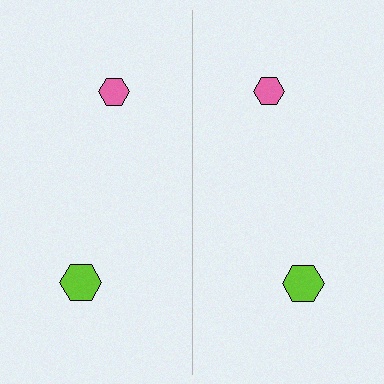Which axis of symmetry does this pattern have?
The pattern has a vertical axis of symmetry running through the center of the image.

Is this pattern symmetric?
Yes, this pattern has bilateral (reflection) symmetry.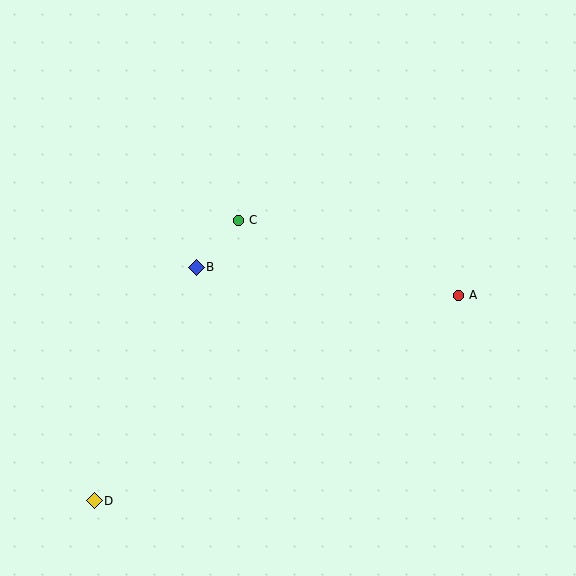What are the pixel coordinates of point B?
Point B is at (196, 267).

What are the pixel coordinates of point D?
Point D is at (94, 501).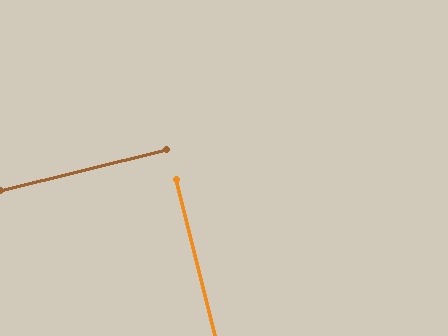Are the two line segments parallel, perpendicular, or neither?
Perpendicular — they meet at approximately 90°.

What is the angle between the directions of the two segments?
Approximately 90 degrees.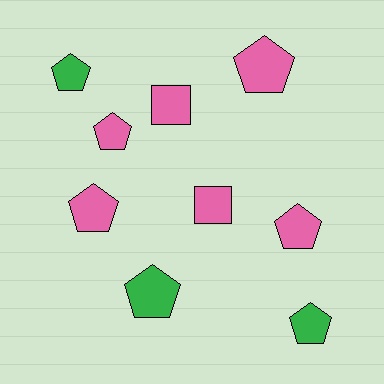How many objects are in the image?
There are 9 objects.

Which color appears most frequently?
Pink, with 6 objects.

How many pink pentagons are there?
There are 4 pink pentagons.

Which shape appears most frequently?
Pentagon, with 7 objects.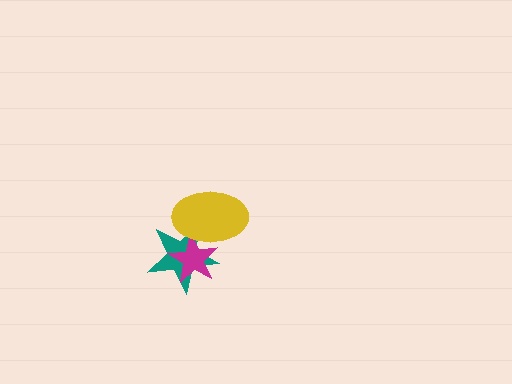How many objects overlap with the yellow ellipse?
2 objects overlap with the yellow ellipse.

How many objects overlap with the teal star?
2 objects overlap with the teal star.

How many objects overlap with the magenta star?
2 objects overlap with the magenta star.